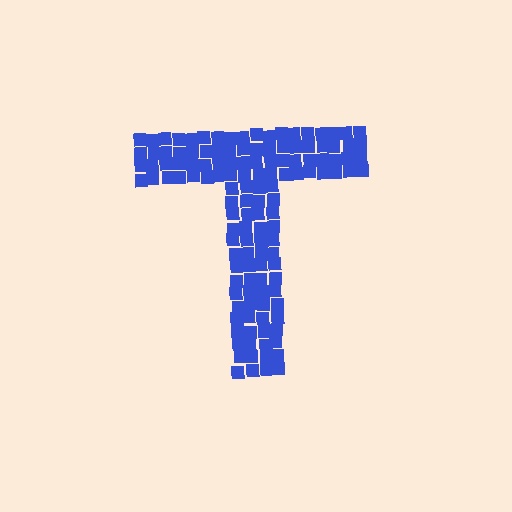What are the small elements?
The small elements are squares.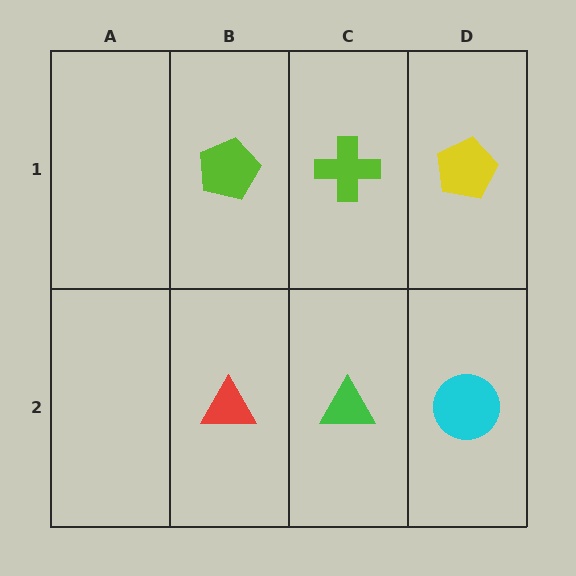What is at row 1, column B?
A lime pentagon.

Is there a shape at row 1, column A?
No, that cell is empty.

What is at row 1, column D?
A yellow pentagon.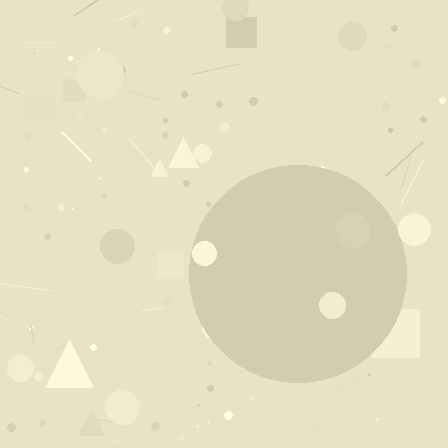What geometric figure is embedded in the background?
A circle is embedded in the background.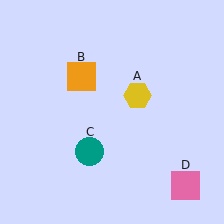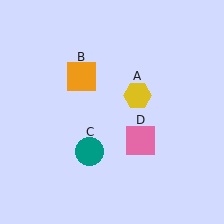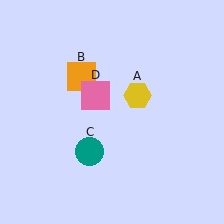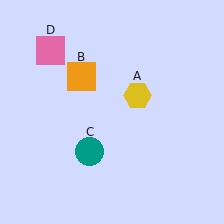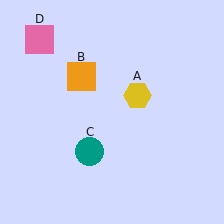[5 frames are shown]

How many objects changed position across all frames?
1 object changed position: pink square (object D).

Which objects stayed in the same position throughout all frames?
Yellow hexagon (object A) and orange square (object B) and teal circle (object C) remained stationary.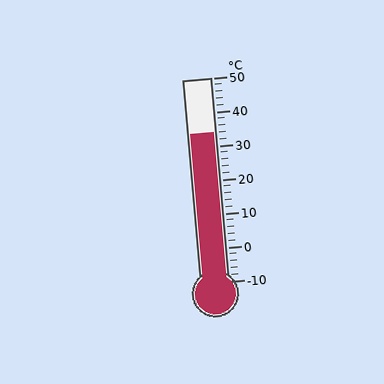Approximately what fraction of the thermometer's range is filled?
The thermometer is filled to approximately 75% of its range.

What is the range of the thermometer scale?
The thermometer scale ranges from -10°C to 50°C.